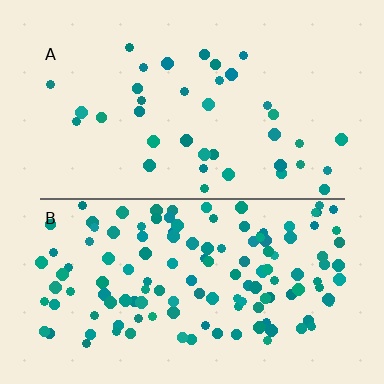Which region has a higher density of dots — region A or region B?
B (the bottom).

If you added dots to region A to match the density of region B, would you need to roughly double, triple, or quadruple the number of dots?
Approximately quadruple.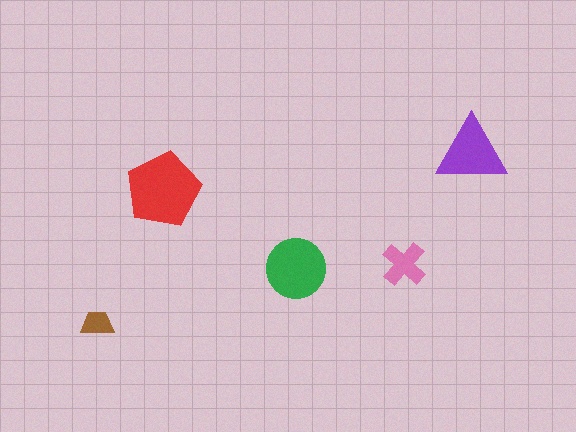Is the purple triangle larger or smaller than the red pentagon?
Smaller.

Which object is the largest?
The red pentagon.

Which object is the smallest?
The brown trapezoid.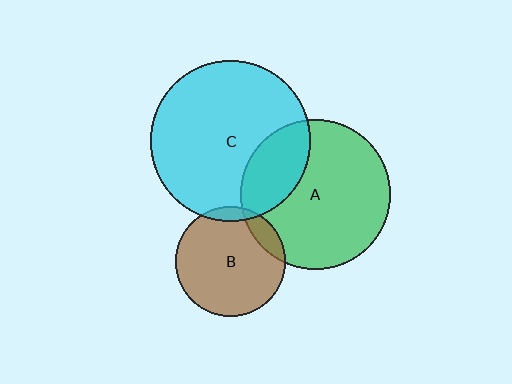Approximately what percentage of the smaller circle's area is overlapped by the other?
Approximately 10%.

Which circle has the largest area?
Circle C (cyan).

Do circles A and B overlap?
Yes.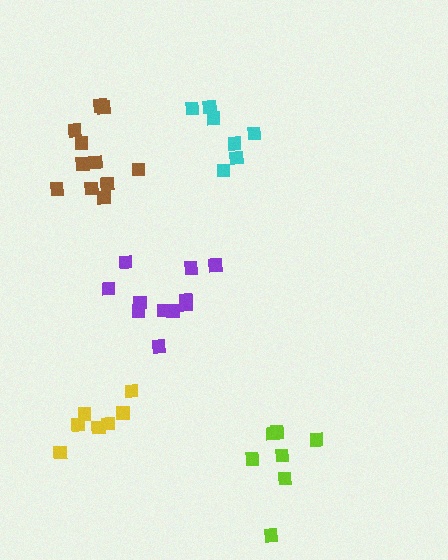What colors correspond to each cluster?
The clusters are colored: brown, yellow, cyan, lime, purple.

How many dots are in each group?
Group 1: 12 dots, Group 2: 7 dots, Group 3: 7 dots, Group 4: 7 dots, Group 5: 11 dots (44 total).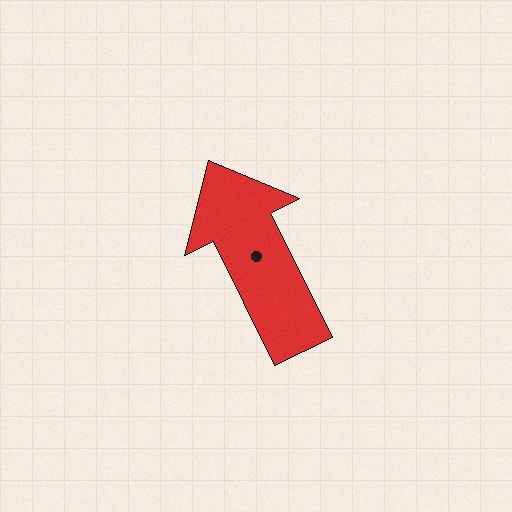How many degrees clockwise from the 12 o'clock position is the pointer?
Approximately 334 degrees.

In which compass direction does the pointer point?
Northwest.